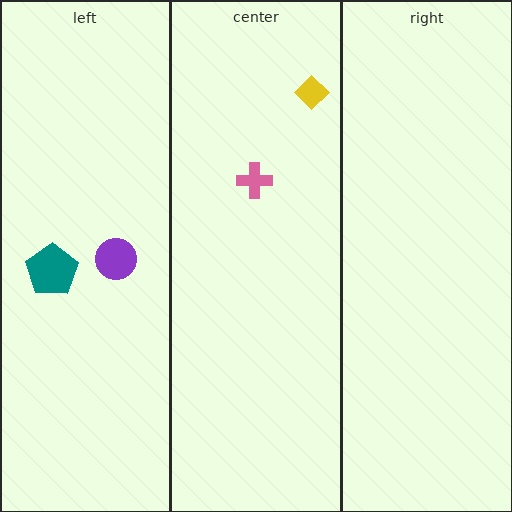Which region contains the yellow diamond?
The center region.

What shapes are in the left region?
The teal pentagon, the purple circle.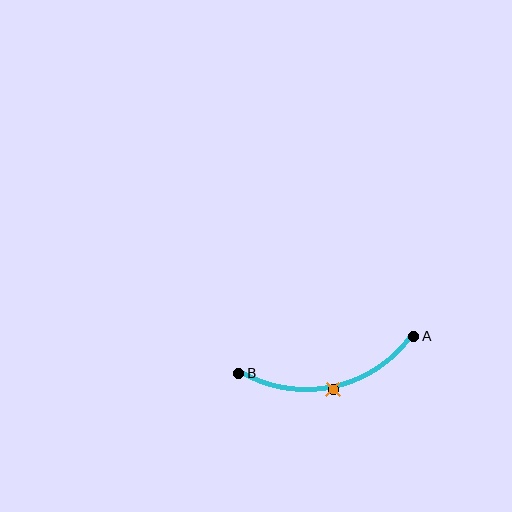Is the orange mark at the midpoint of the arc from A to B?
Yes. The orange mark lies on the arc at equal arc-length from both A and B — it is the arc midpoint.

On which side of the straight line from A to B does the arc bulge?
The arc bulges below the straight line connecting A and B.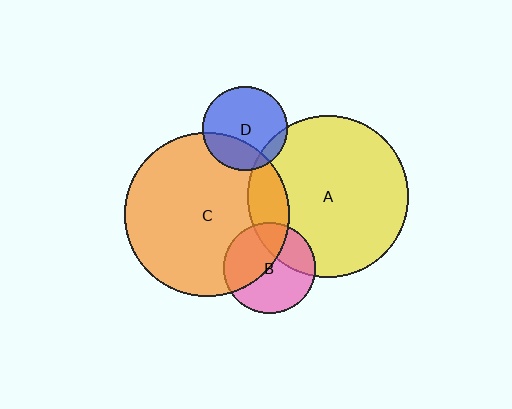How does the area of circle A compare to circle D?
Approximately 3.7 times.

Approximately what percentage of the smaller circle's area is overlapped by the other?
Approximately 10%.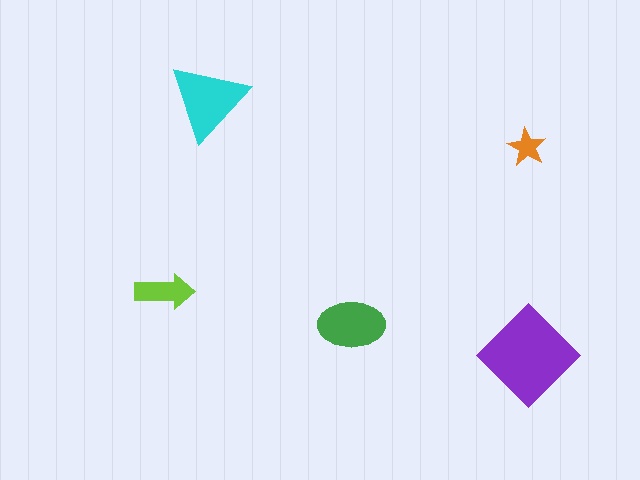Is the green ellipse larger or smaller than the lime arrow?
Larger.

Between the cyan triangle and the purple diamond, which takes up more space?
The purple diamond.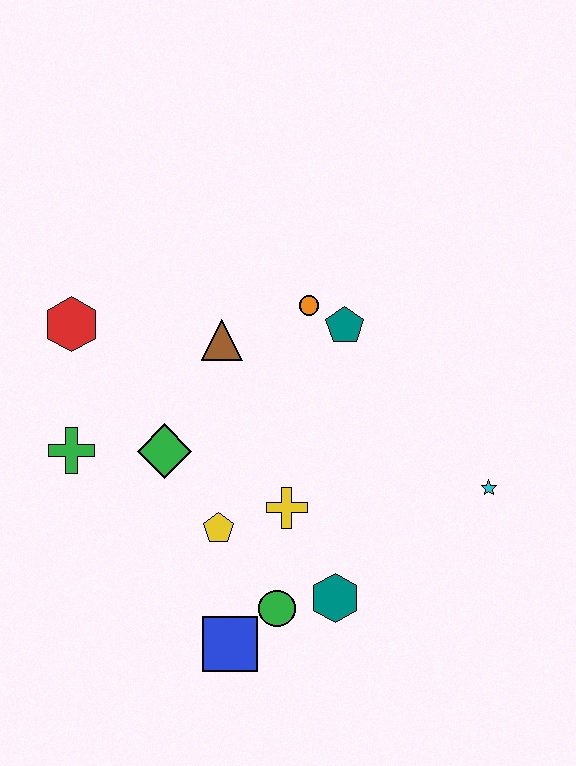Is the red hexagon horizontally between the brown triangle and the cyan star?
No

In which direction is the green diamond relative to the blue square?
The green diamond is above the blue square.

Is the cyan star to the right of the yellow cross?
Yes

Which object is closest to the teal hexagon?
The green circle is closest to the teal hexagon.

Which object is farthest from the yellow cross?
The red hexagon is farthest from the yellow cross.